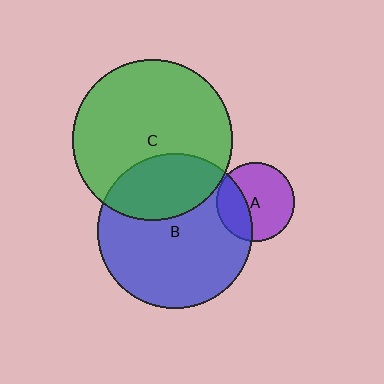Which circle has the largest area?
Circle C (green).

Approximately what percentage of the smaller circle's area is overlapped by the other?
Approximately 30%.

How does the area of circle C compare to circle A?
Approximately 4.2 times.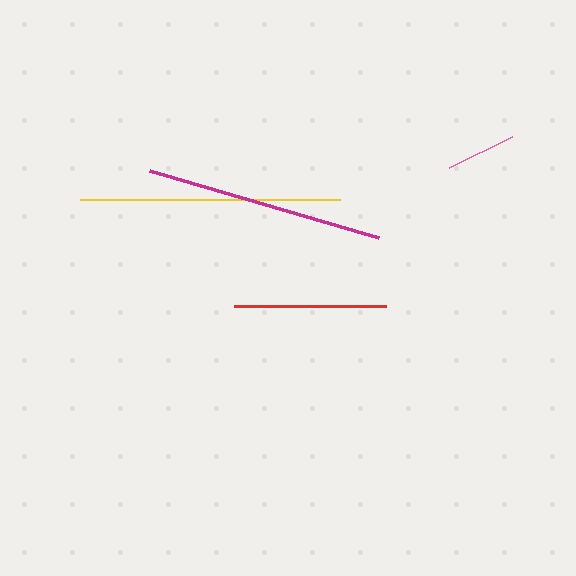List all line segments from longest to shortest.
From longest to shortest: yellow, magenta, red, pink.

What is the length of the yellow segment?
The yellow segment is approximately 260 pixels long.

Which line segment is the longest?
The yellow line is the longest at approximately 260 pixels.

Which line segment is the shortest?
The pink line is the shortest at approximately 70 pixels.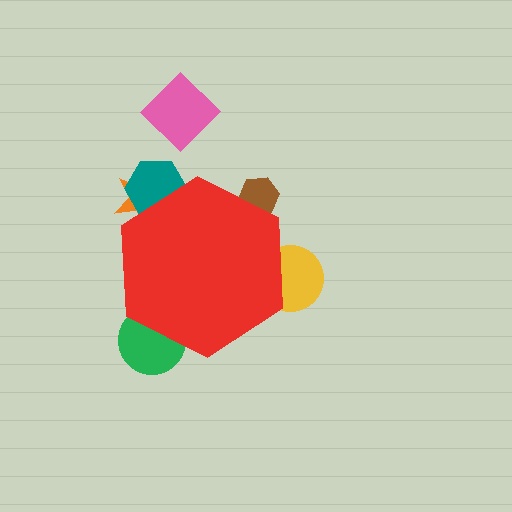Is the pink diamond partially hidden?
No, the pink diamond is fully visible.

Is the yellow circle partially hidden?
Yes, the yellow circle is partially hidden behind the red hexagon.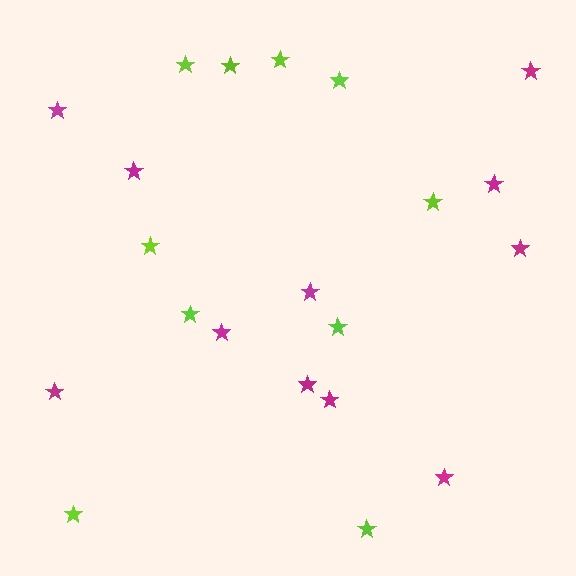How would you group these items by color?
There are 2 groups: one group of magenta stars (11) and one group of lime stars (10).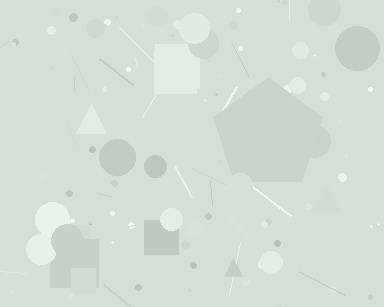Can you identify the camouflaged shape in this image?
The camouflaged shape is a pentagon.